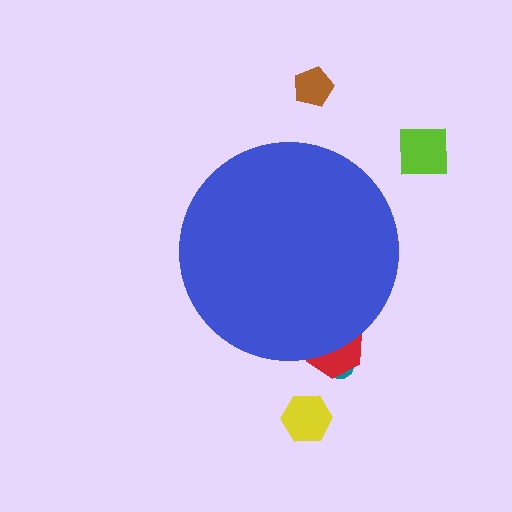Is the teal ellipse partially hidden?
Yes, the teal ellipse is partially hidden behind the blue circle.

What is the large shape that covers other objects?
A blue circle.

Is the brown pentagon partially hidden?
No, the brown pentagon is fully visible.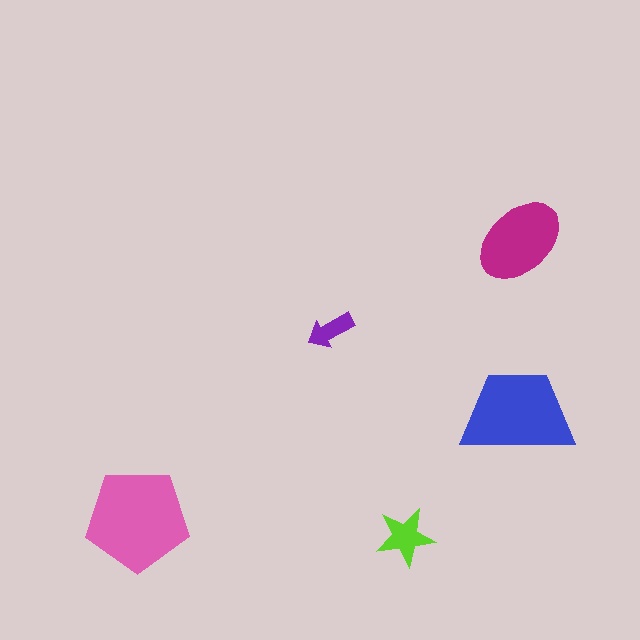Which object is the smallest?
The purple arrow.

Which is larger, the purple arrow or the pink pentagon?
The pink pentagon.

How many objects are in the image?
There are 5 objects in the image.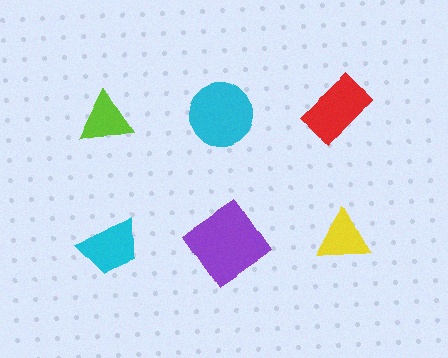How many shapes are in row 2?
3 shapes.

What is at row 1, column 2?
A cyan circle.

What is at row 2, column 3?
A yellow triangle.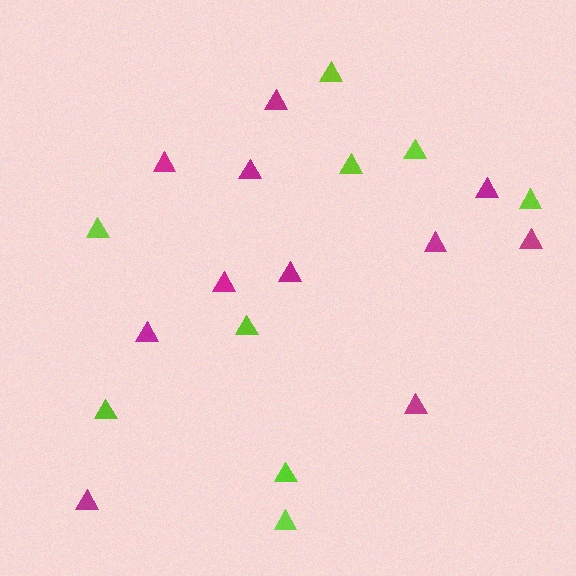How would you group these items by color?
There are 2 groups: one group of magenta triangles (11) and one group of lime triangles (9).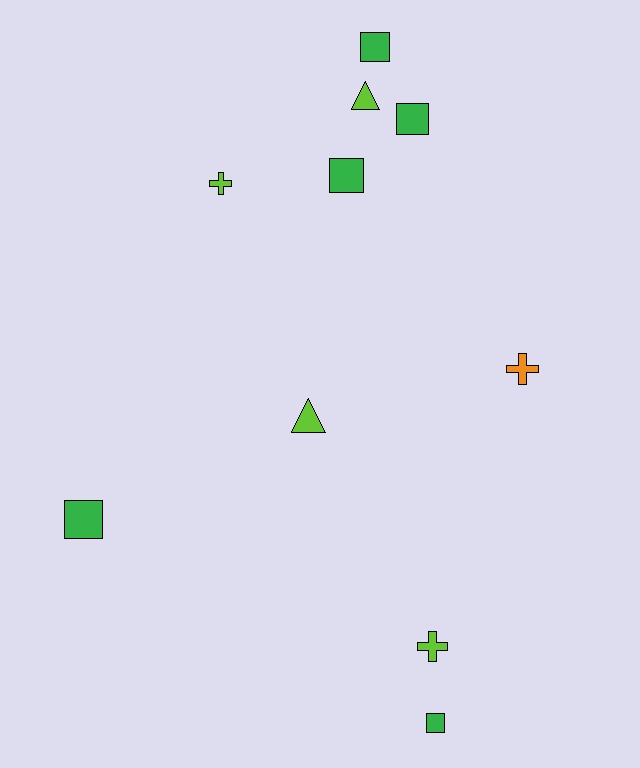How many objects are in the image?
There are 10 objects.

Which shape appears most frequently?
Square, with 5 objects.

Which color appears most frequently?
Green, with 5 objects.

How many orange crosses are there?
There is 1 orange cross.